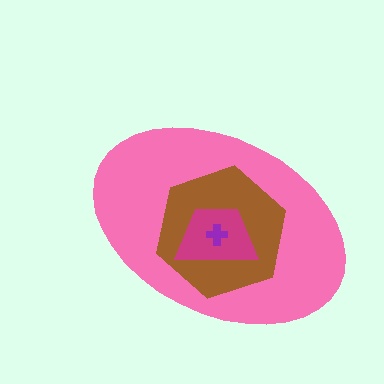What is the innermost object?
The purple cross.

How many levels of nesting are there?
4.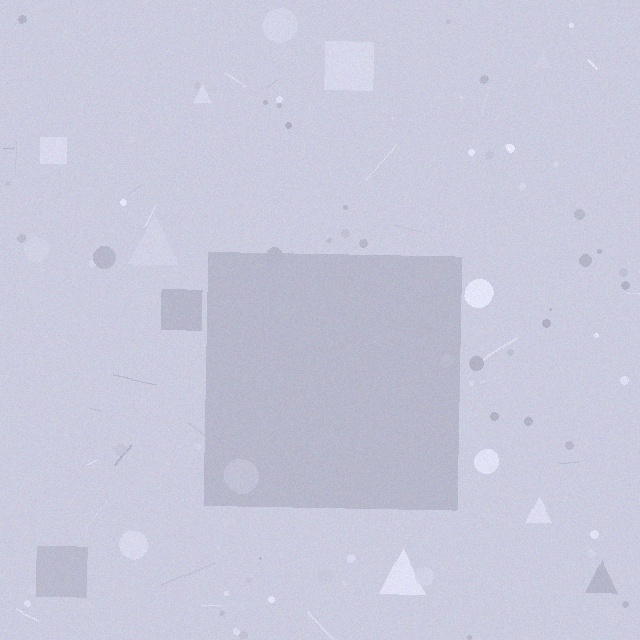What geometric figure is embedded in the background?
A square is embedded in the background.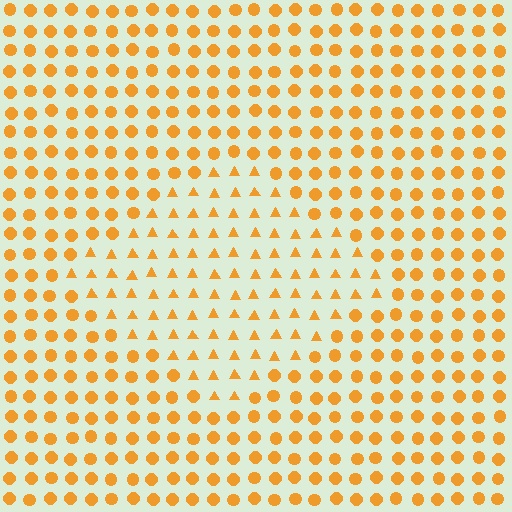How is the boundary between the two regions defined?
The boundary is defined by a change in element shape: triangles inside vs. circles outside. All elements share the same color and spacing.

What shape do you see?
I see a diamond.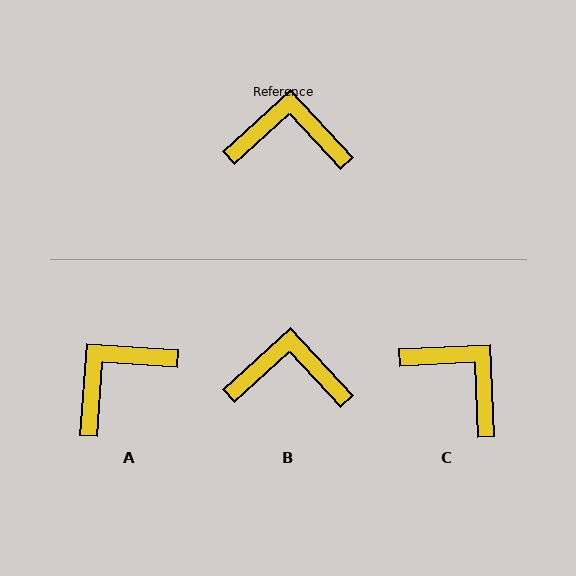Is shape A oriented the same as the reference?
No, it is off by about 43 degrees.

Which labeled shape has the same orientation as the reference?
B.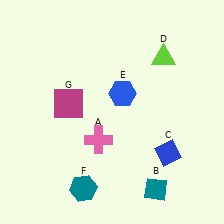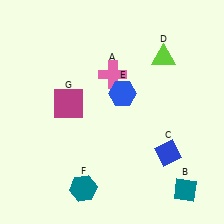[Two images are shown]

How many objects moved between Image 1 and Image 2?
2 objects moved between the two images.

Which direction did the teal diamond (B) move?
The teal diamond (B) moved right.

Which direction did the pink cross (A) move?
The pink cross (A) moved up.